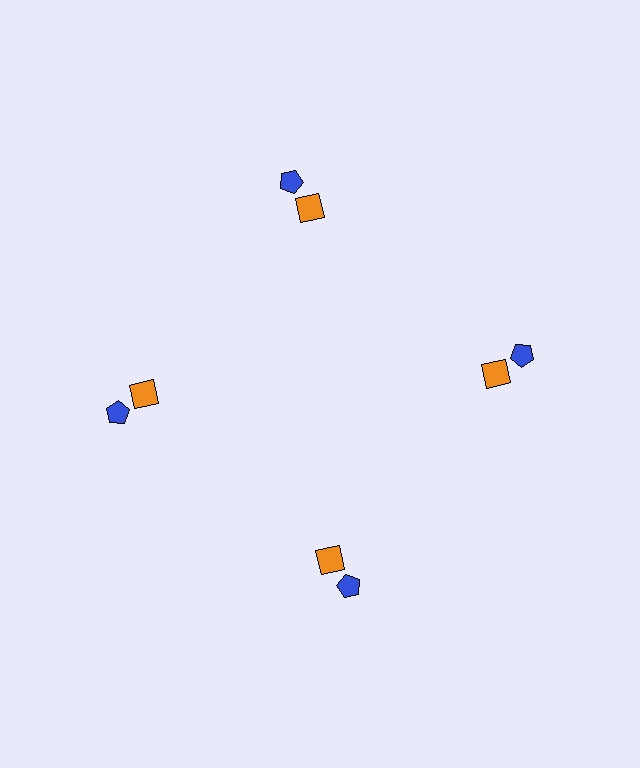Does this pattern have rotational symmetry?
Yes, this pattern has 4-fold rotational symmetry. It looks the same after rotating 90 degrees around the center.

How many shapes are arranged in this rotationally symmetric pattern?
There are 8 shapes, arranged in 4 groups of 2.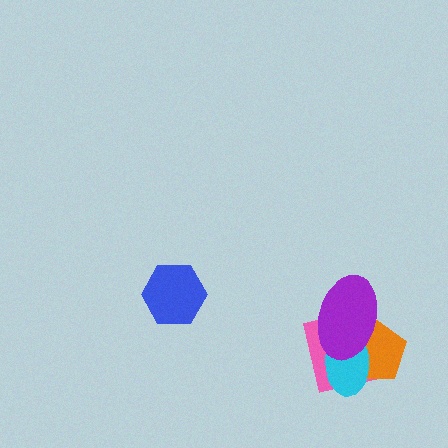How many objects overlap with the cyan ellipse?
3 objects overlap with the cyan ellipse.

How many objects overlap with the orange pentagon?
3 objects overlap with the orange pentagon.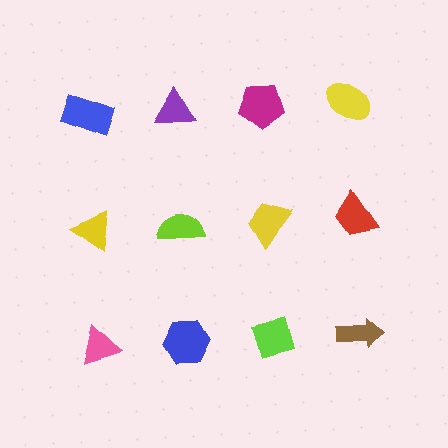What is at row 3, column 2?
A blue hexagon.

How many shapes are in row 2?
4 shapes.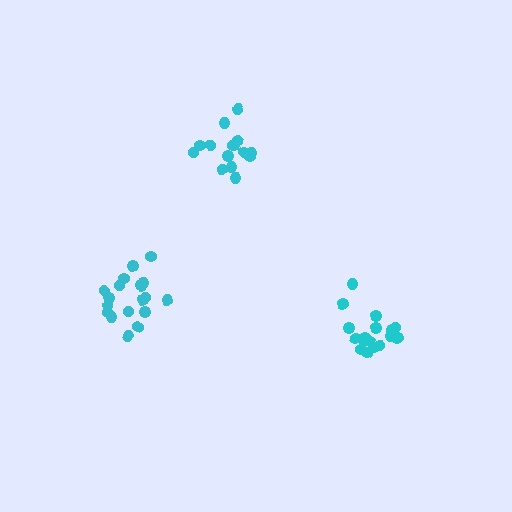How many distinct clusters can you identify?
There are 3 distinct clusters.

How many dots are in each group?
Group 1: 17 dots, Group 2: 15 dots, Group 3: 18 dots (50 total).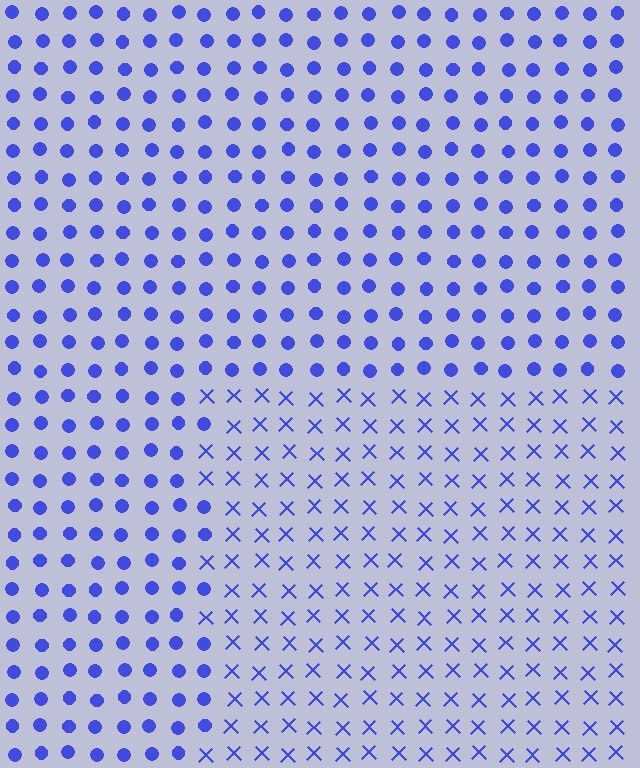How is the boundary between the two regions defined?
The boundary is defined by a change in element shape: X marks inside vs. circles outside. All elements share the same color and spacing.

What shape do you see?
I see a rectangle.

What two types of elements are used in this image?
The image uses X marks inside the rectangle region and circles outside it.